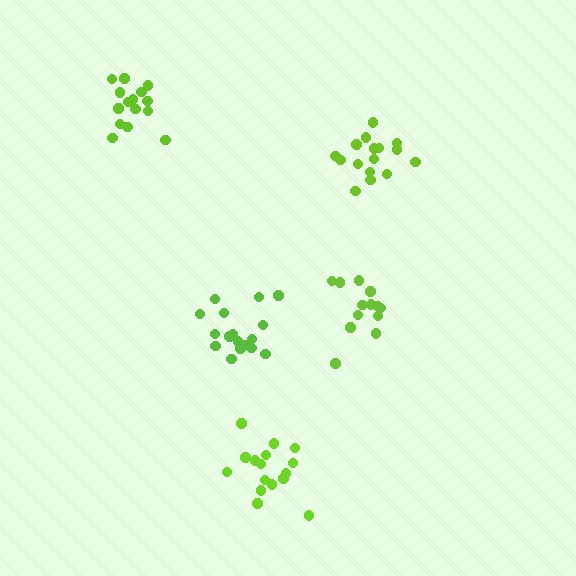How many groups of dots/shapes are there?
There are 5 groups.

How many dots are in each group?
Group 1: 17 dots, Group 2: 13 dots, Group 3: 16 dots, Group 4: 15 dots, Group 5: 16 dots (77 total).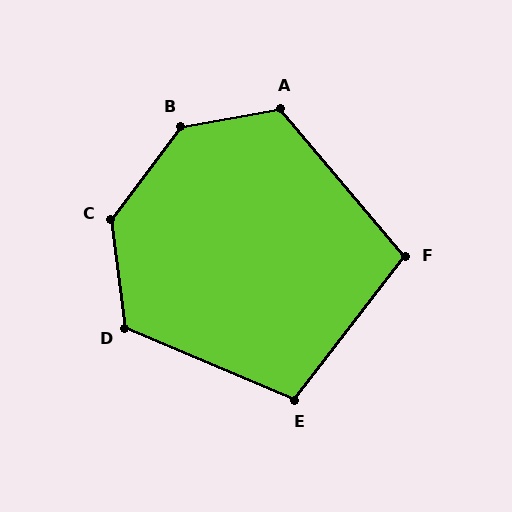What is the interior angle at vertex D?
Approximately 120 degrees (obtuse).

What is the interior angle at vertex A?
Approximately 120 degrees (obtuse).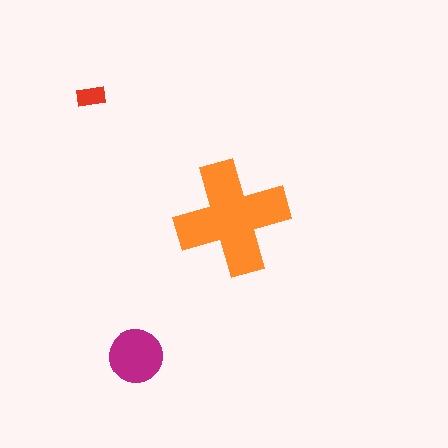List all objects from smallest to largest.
The red rectangle, the magenta circle, the orange cross.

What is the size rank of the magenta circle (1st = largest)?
2nd.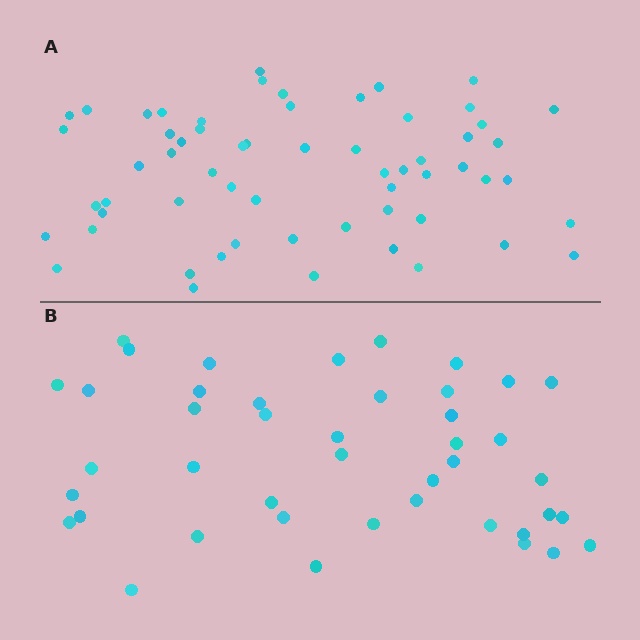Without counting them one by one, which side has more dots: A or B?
Region A (the top region) has more dots.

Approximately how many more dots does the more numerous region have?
Region A has approximately 15 more dots than region B.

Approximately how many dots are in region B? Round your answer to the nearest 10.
About 40 dots. (The exact count is 43, which rounds to 40.)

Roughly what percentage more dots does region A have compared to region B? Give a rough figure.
About 40% more.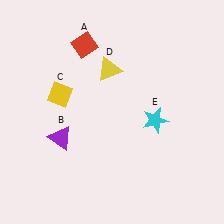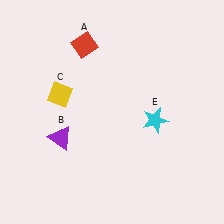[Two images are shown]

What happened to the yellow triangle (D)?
The yellow triangle (D) was removed in Image 2. It was in the top-left area of Image 1.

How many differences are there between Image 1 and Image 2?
There is 1 difference between the two images.